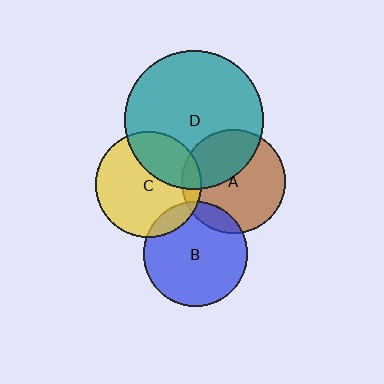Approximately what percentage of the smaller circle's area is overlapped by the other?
Approximately 40%.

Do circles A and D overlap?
Yes.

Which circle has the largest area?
Circle D (teal).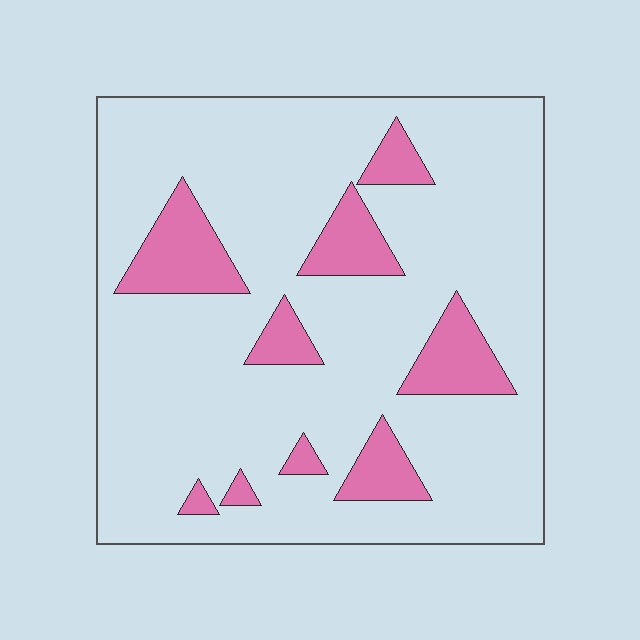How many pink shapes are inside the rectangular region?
9.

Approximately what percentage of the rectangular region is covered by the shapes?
Approximately 15%.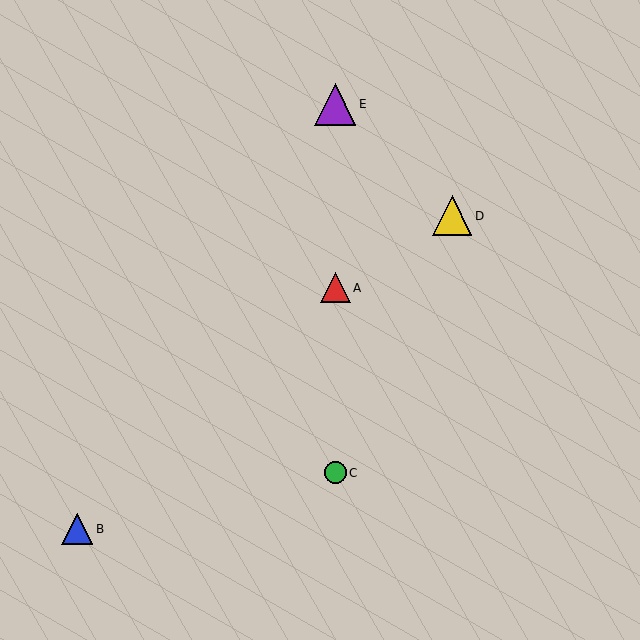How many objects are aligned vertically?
3 objects (A, C, E) are aligned vertically.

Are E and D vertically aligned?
No, E is at x≈335 and D is at x≈452.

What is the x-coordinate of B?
Object B is at x≈77.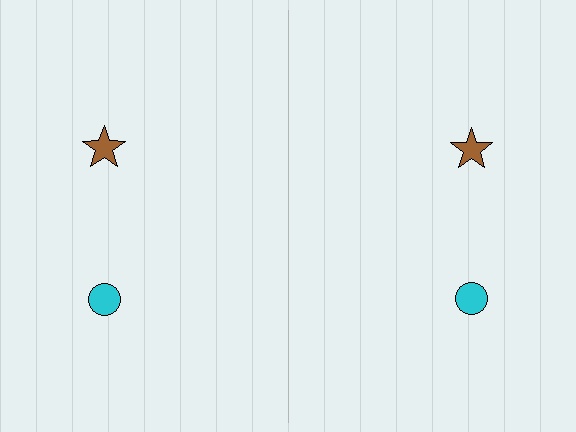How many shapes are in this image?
There are 4 shapes in this image.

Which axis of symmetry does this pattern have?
The pattern has a vertical axis of symmetry running through the center of the image.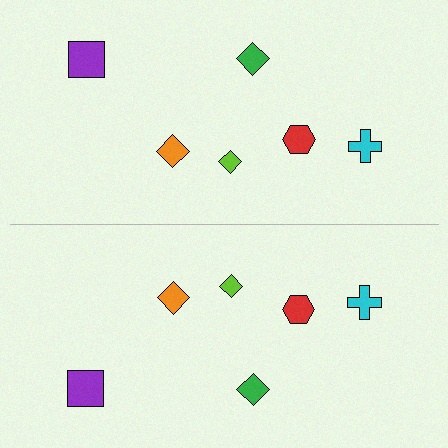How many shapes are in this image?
There are 12 shapes in this image.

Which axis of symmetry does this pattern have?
The pattern has a horizontal axis of symmetry running through the center of the image.